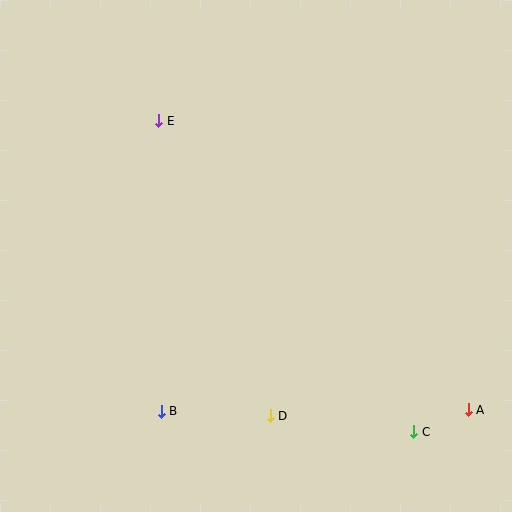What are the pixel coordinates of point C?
Point C is at (414, 432).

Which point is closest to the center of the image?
Point D at (270, 416) is closest to the center.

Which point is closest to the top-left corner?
Point E is closest to the top-left corner.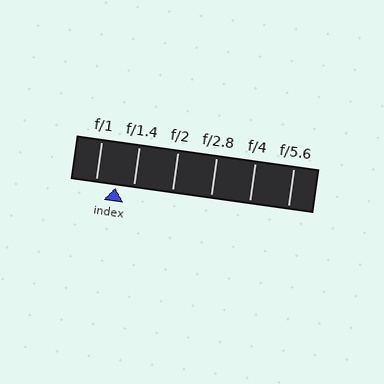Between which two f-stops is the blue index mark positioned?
The index mark is between f/1 and f/1.4.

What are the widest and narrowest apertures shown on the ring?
The widest aperture shown is f/1 and the narrowest is f/5.6.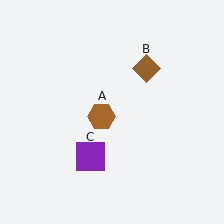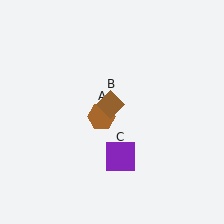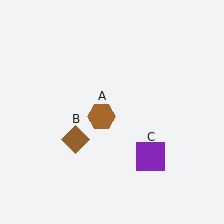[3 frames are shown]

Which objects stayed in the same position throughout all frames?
Brown hexagon (object A) remained stationary.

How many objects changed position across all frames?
2 objects changed position: brown diamond (object B), purple square (object C).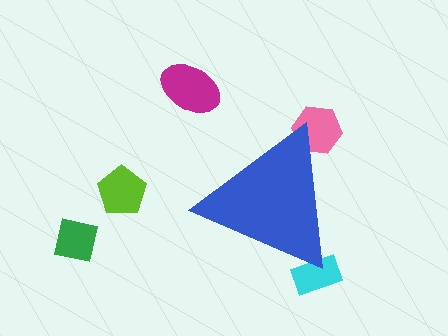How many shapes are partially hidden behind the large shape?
2 shapes are partially hidden.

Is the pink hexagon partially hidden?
Yes, the pink hexagon is partially hidden behind the blue triangle.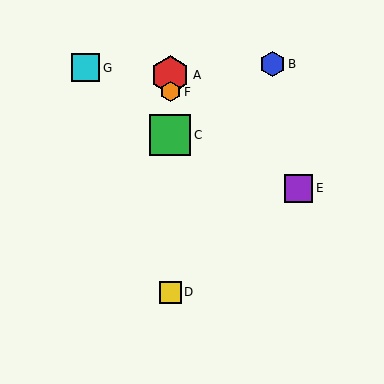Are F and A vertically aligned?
Yes, both are at x≈170.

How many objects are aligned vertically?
4 objects (A, C, D, F) are aligned vertically.